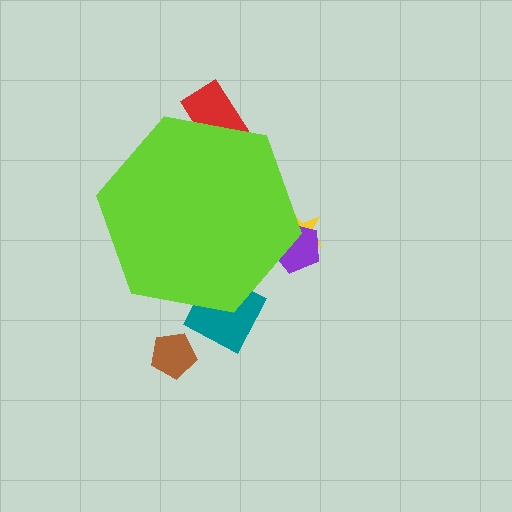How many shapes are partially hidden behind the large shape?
4 shapes are partially hidden.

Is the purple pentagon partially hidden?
Yes, the purple pentagon is partially hidden behind the lime hexagon.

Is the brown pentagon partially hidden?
No, the brown pentagon is fully visible.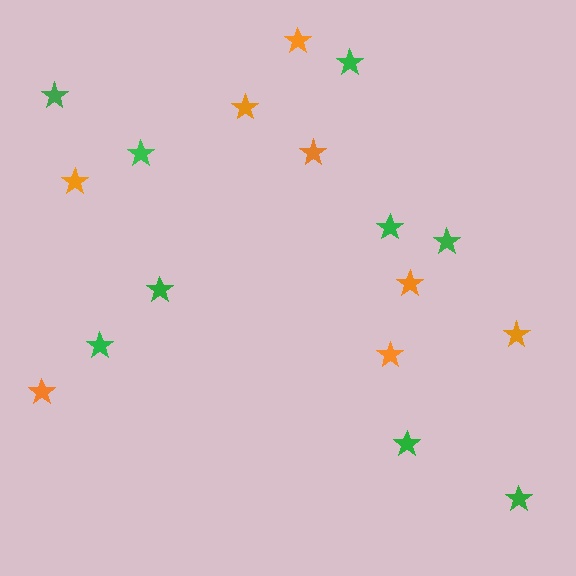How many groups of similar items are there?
There are 2 groups: one group of orange stars (8) and one group of green stars (9).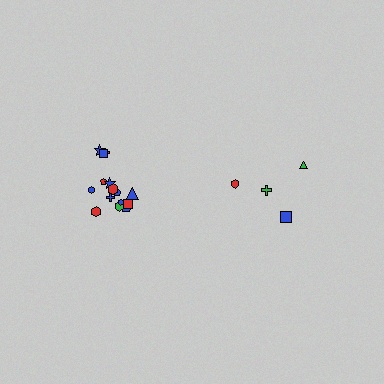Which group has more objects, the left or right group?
The left group.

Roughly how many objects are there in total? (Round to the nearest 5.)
Roughly 20 objects in total.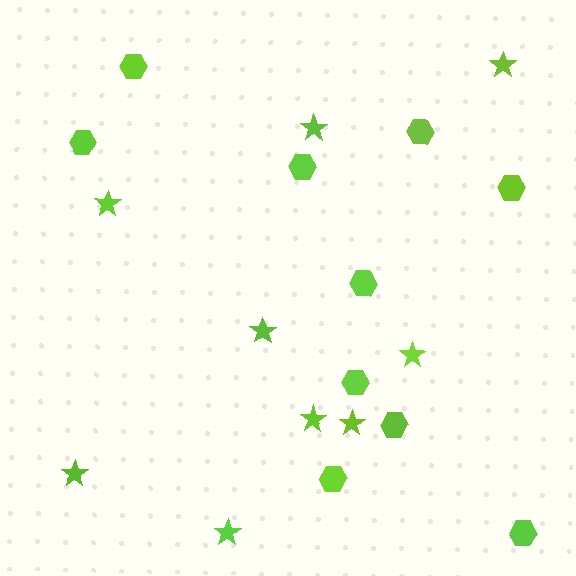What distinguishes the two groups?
There are 2 groups: one group of hexagons (10) and one group of stars (9).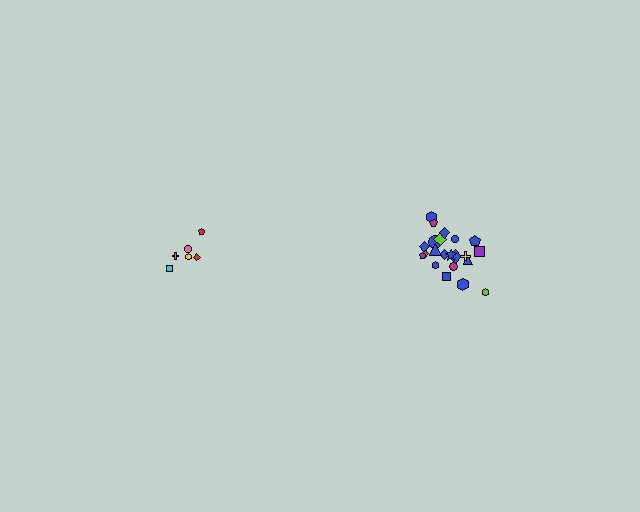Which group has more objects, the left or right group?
The right group.